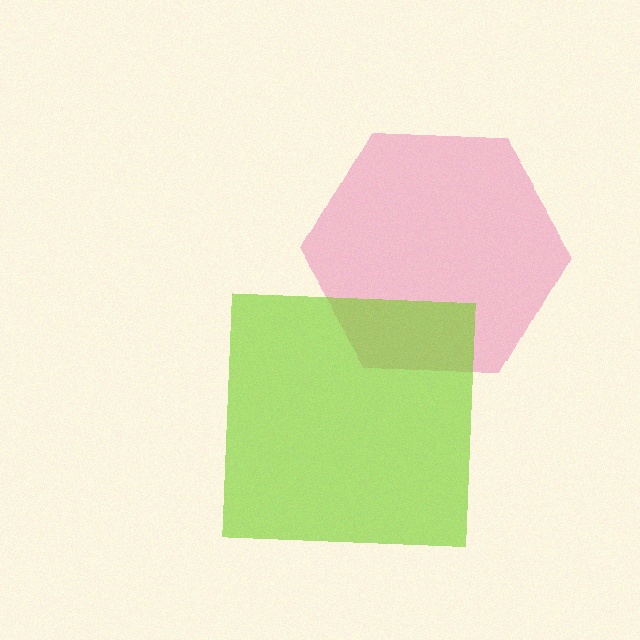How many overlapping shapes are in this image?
There are 2 overlapping shapes in the image.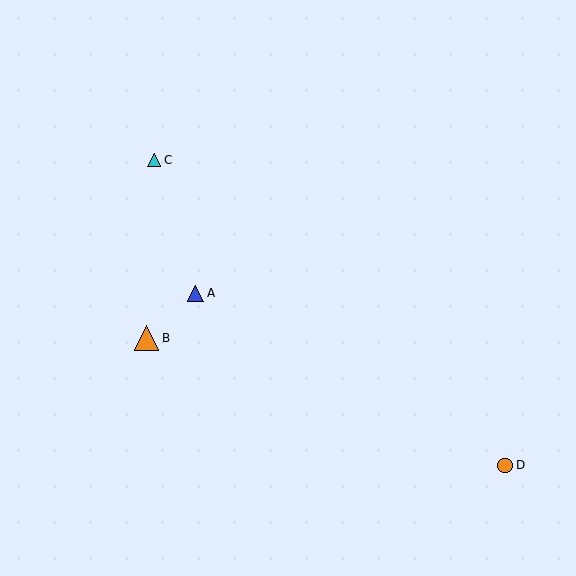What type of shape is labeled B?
Shape B is an orange triangle.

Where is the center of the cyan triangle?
The center of the cyan triangle is at (154, 160).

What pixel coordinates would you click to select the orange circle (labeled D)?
Click at (505, 465) to select the orange circle D.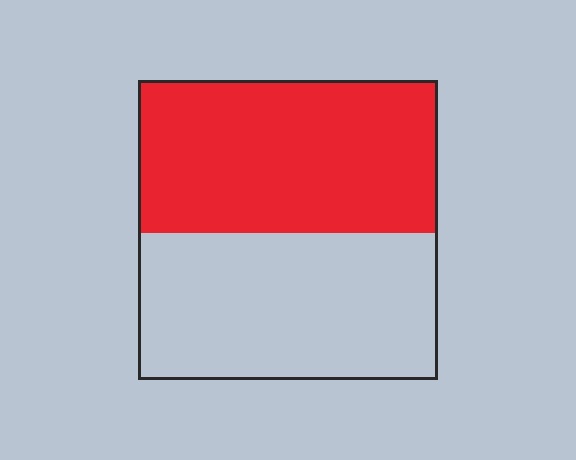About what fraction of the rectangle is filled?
About one half (1/2).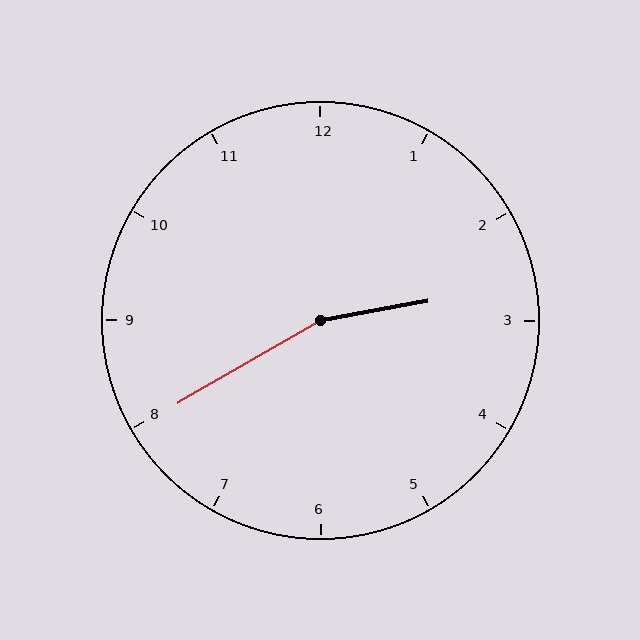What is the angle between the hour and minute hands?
Approximately 160 degrees.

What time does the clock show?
2:40.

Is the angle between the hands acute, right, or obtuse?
It is obtuse.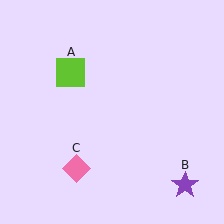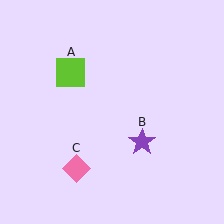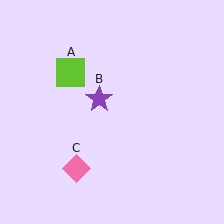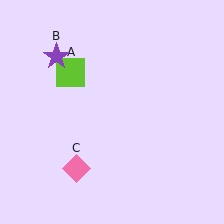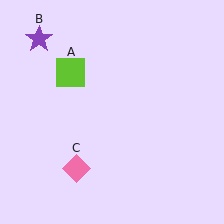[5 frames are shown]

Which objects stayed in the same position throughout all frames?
Lime square (object A) and pink diamond (object C) remained stationary.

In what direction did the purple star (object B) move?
The purple star (object B) moved up and to the left.